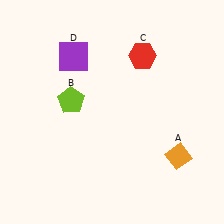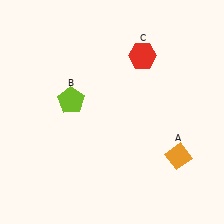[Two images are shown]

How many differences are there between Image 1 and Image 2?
There is 1 difference between the two images.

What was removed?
The purple square (D) was removed in Image 2.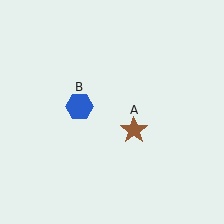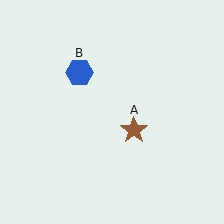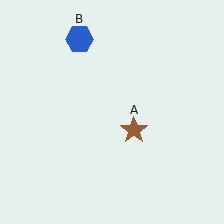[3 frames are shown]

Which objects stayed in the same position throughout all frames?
Brown star (object A) remained stationary.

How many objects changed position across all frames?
1 object changed position: blue hexagon (object B).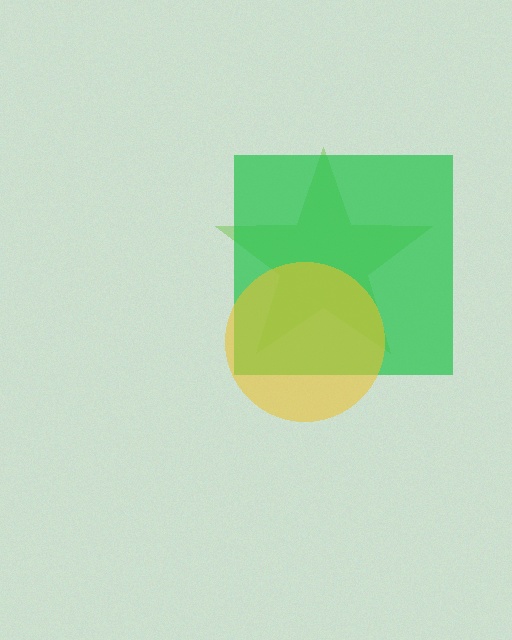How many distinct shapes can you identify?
There are 3 distinct shapes: a lime star, a green square, a yellow circle.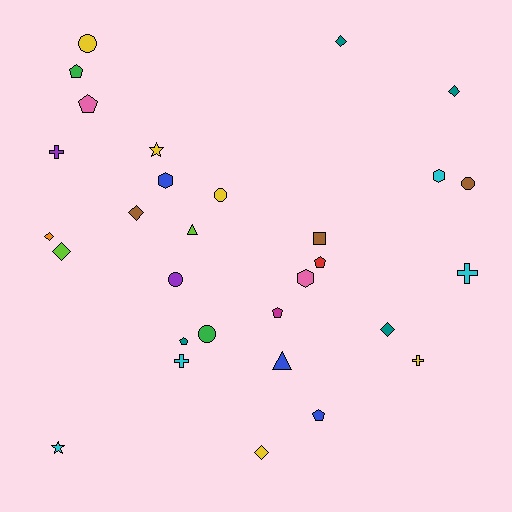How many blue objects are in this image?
There are 3 blue objects.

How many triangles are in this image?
There are 2 triangles.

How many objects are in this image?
There are 30 objects.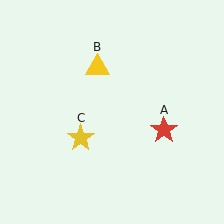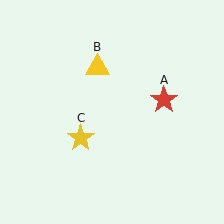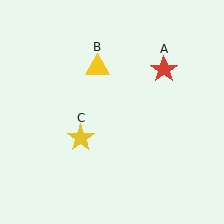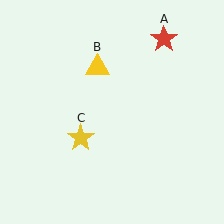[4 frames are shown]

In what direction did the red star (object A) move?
The red star (object A) moved up.